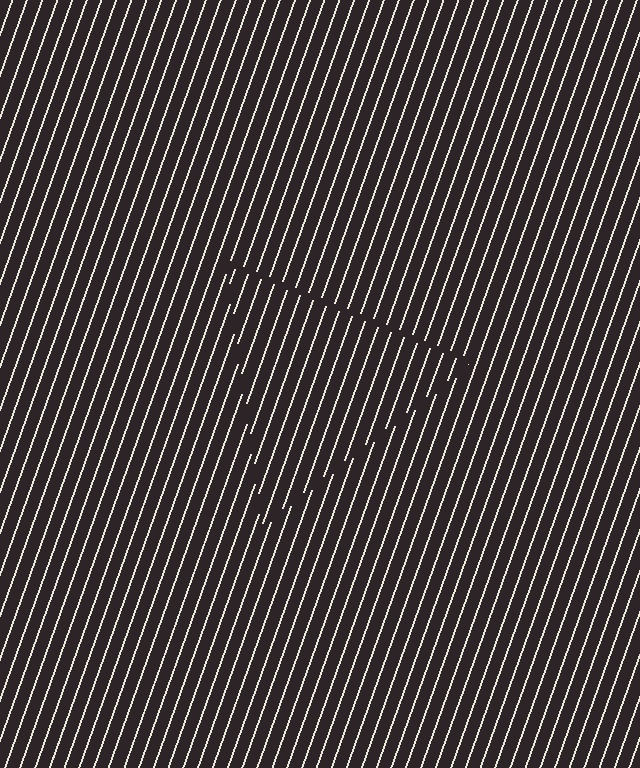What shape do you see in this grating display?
An illusory triangle. The interior of the shape contains the same grating, shifted by half a period — the contour is defined by the phase discontinuity where line-ends from the inner and outer gratings abut.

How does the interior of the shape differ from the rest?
The interior of the shape contains the same grating, shifted by half a period — the contour is defined by the phase discontinuity where line-ends from the inner and outer gratings abut.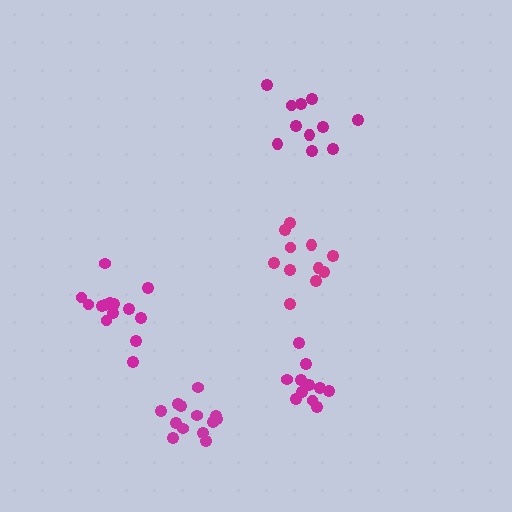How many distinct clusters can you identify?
There are 5 distinct clusters.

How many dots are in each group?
Group 1: 14 dots, Group 2: 13 dots, Group 3: 11 dots, Group 4: 11 dots, Group 5: 11 dots (60 total).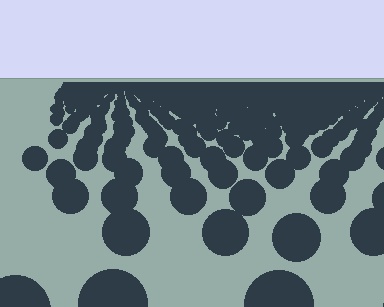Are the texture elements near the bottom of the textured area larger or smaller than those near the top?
Larger. Near the bottom, elements are closer to the viewer and appear at a bigger on-screen size.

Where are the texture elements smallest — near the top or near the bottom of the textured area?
Near the top.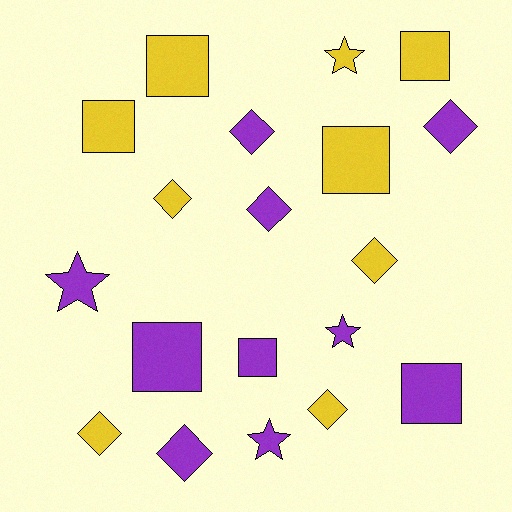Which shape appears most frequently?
Diamond, with 8 objects.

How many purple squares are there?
There are 3 purple squares.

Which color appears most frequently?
Purple, with 10 objects.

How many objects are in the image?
There are 19 objects.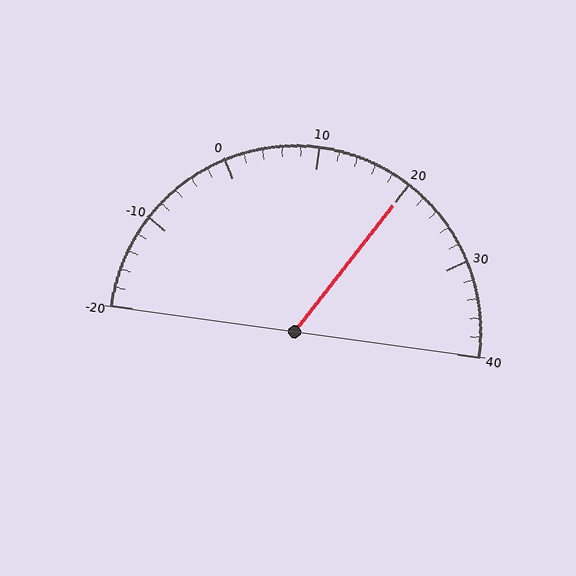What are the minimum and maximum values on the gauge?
The gauge ranges from -20 to 40.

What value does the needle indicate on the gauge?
The needle indicates approximately 20.